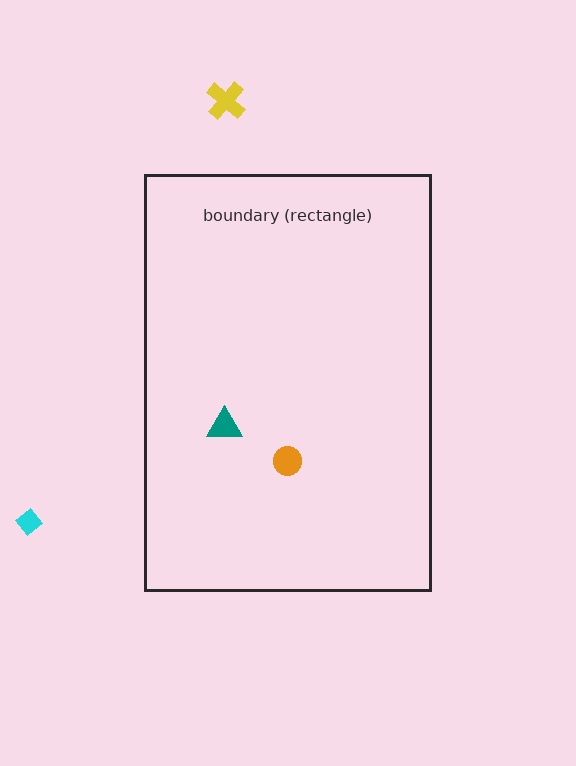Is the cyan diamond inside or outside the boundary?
Outside.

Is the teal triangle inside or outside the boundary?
Inside.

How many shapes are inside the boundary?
2 inside, 2 outside.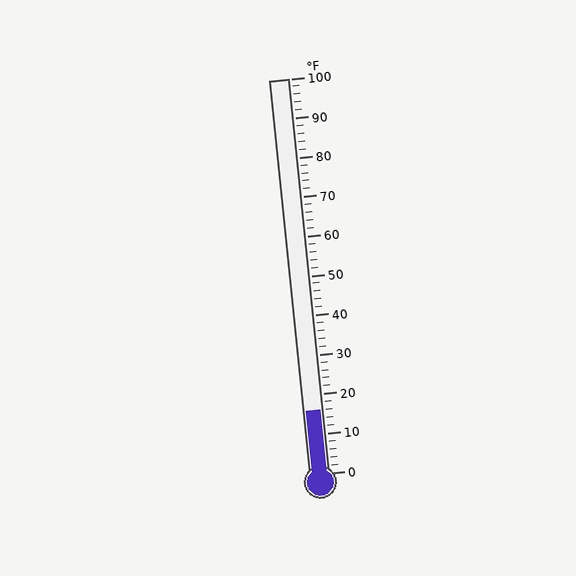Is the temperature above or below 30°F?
The temperature is below 30°F.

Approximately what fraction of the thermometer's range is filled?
The thermometer is filled to approximately 15% of its range.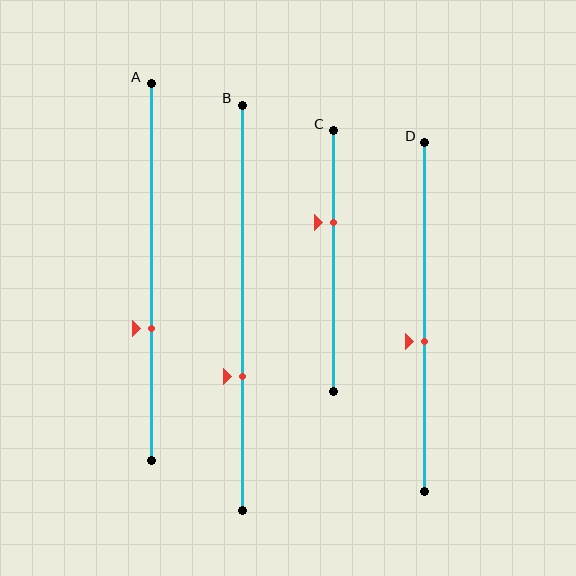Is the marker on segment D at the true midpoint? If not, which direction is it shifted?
No, the marker on segment D is shifted downward by about 7% of the segment length.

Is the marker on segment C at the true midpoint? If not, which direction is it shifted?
No, the marker on segment C is shifted upward by about 15% of the segment length.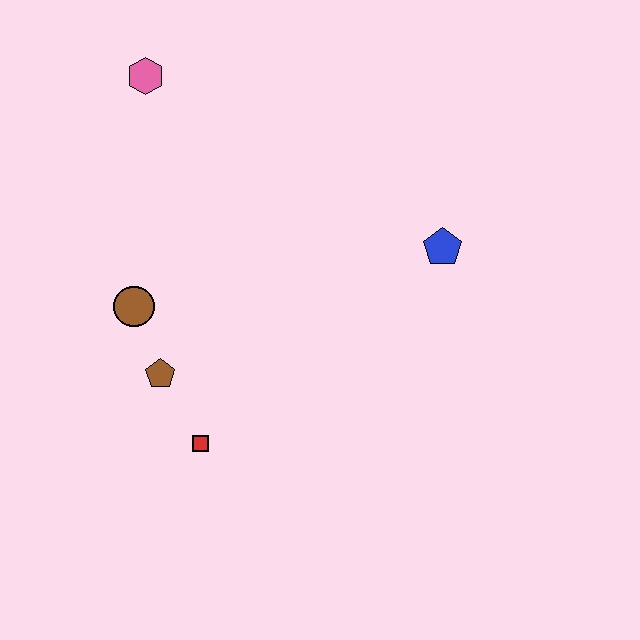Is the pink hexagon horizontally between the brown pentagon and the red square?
No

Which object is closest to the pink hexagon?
The brown circle is closest to the pink hexagon.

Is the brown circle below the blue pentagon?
Yes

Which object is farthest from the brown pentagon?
The blue pentagon is farthest from the brown pentagon.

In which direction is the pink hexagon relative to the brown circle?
The pink hexagon is above the brown circle.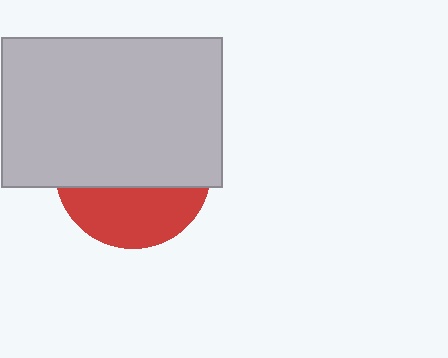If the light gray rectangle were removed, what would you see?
You would see the complete red circle.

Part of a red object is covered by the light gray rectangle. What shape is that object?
It is a circle.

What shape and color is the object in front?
The object in front is a light gray rectangle.